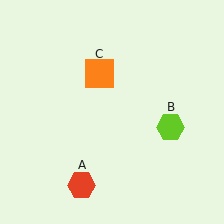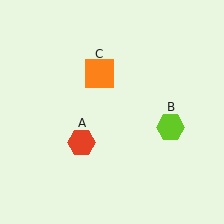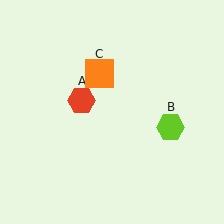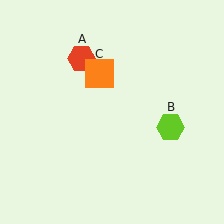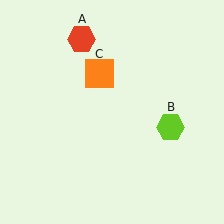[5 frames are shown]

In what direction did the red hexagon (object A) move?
The red hexagon (object A) moved up.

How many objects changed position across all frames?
1 object changed position: red hexagon (object A).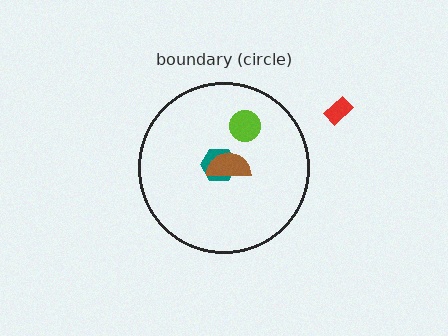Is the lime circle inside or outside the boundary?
Inside.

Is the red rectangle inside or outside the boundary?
Outside.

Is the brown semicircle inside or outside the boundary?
Inside.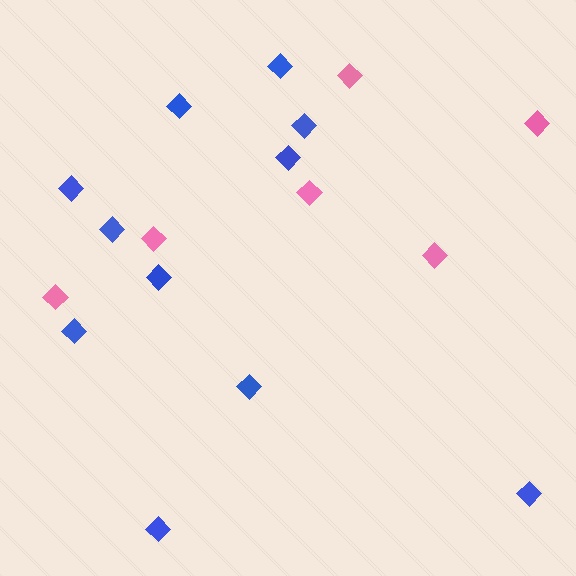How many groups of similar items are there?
There are 2 groups: one group of blue diamonds (11) and one group of pink diamonds (6).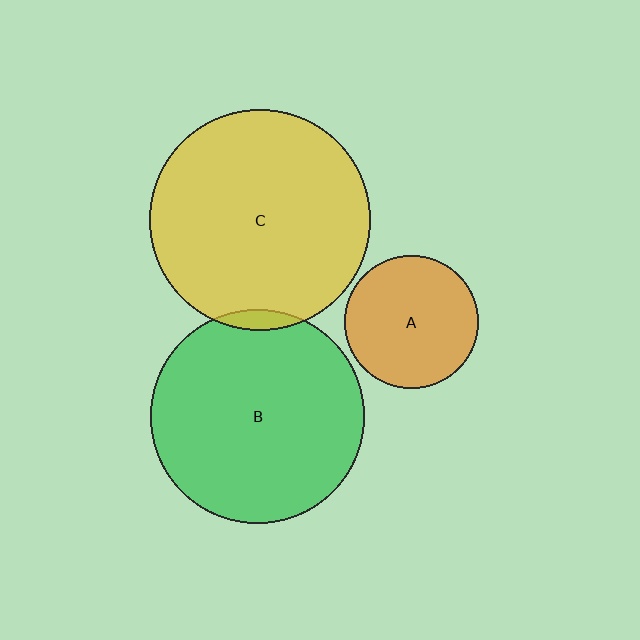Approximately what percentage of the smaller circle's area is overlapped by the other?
Approximately 5%.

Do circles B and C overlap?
Yes.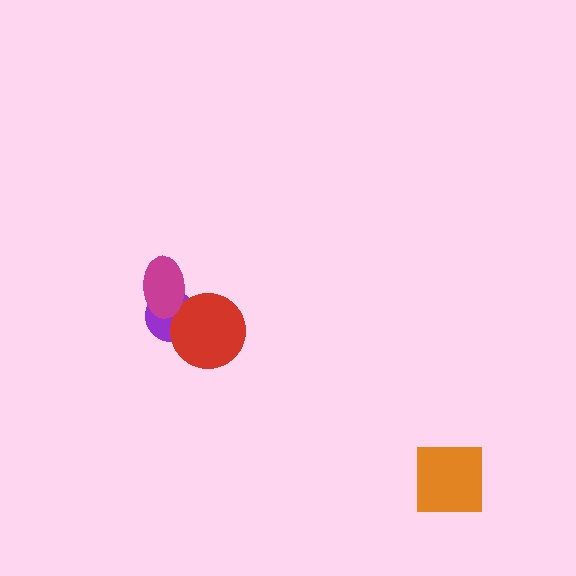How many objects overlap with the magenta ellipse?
2 objects overlap with the magenta ellipse.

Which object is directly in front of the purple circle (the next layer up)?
The red circle is directly in front of the purple circle.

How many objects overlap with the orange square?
0 objects overlap with the orange square.